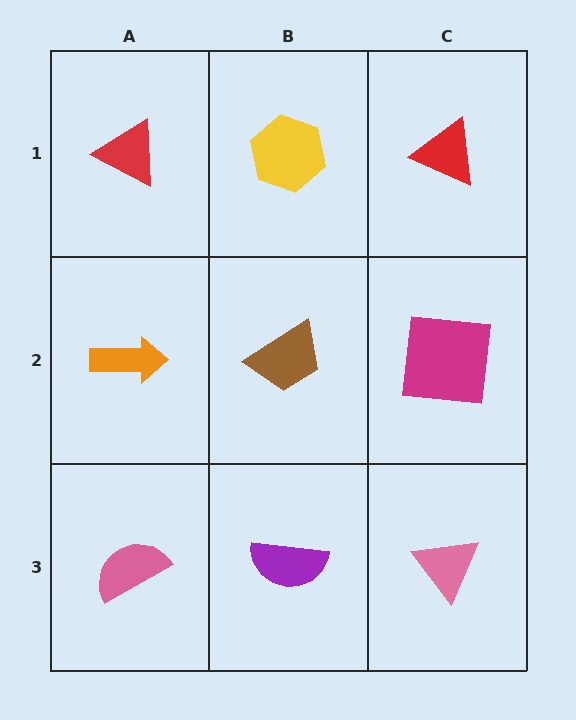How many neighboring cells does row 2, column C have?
3.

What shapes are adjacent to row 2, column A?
A red triangle (row 1, column A), a pink semicircle (row 3, column A), a brown trapezoid (row 2, column B).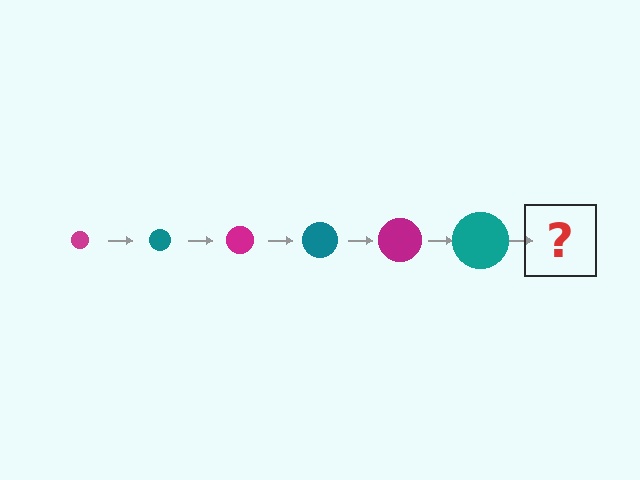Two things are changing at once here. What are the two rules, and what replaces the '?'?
The two rules are that the circle grows larger each step and the color cycles through magenta and teal. The '?' should be a magenta circle, larger than the previous one.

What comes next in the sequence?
The next element should be a magenta circle, larger than the previous one.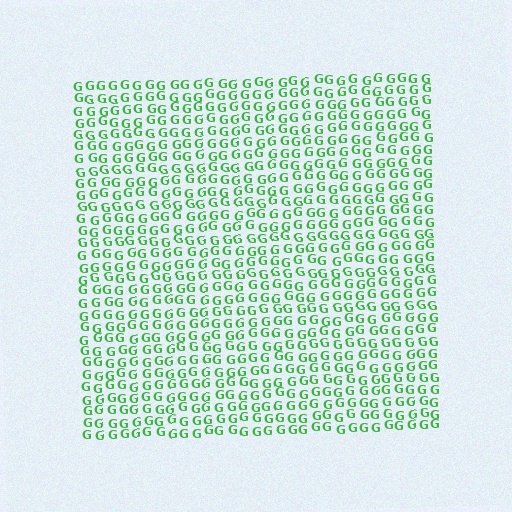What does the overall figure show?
The overall figure shows a square.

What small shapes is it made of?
It is made of small letter G's.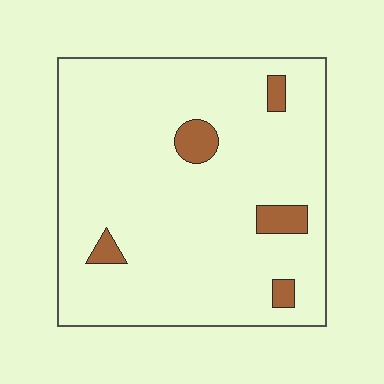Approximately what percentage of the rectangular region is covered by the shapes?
Approximately 5%.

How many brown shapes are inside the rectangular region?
5.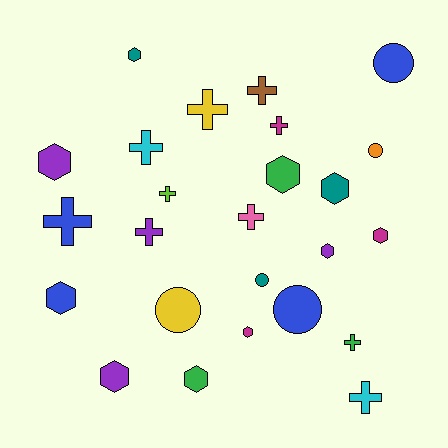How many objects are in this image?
There are 25 objects.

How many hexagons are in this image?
There are 10 hexagons.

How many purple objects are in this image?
There are 4 purple objects.